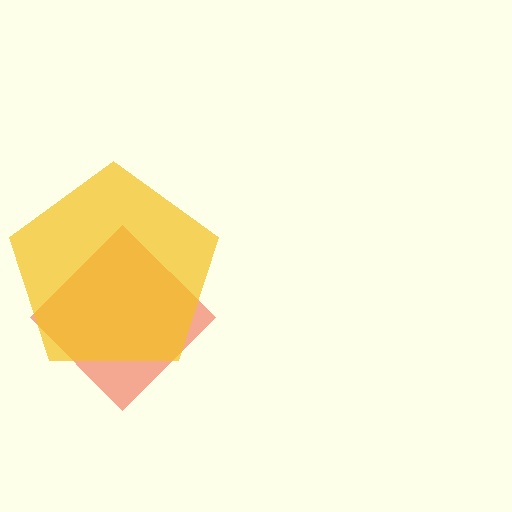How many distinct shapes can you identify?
There are 2 distinct shapes: a red diamond, a yellow pentagon.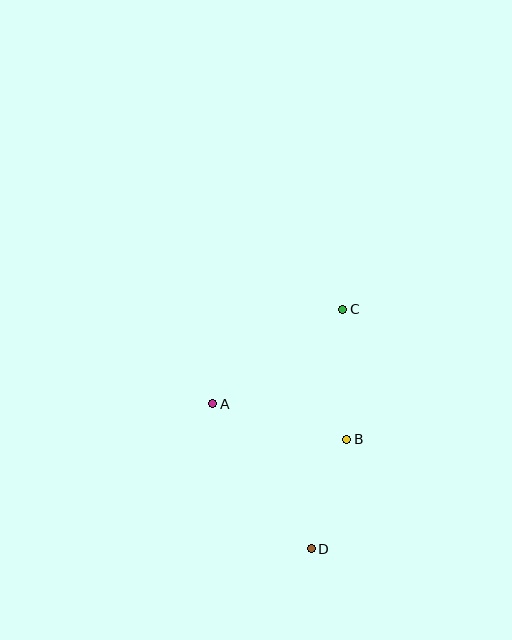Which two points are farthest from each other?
Points C and D are farthest from each other.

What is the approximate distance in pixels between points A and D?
The distance between A and D is approximately 175 pixels.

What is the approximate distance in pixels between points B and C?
The distance between B and C is approximately 130 pixels.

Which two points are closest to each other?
Points B and D are closest to each other.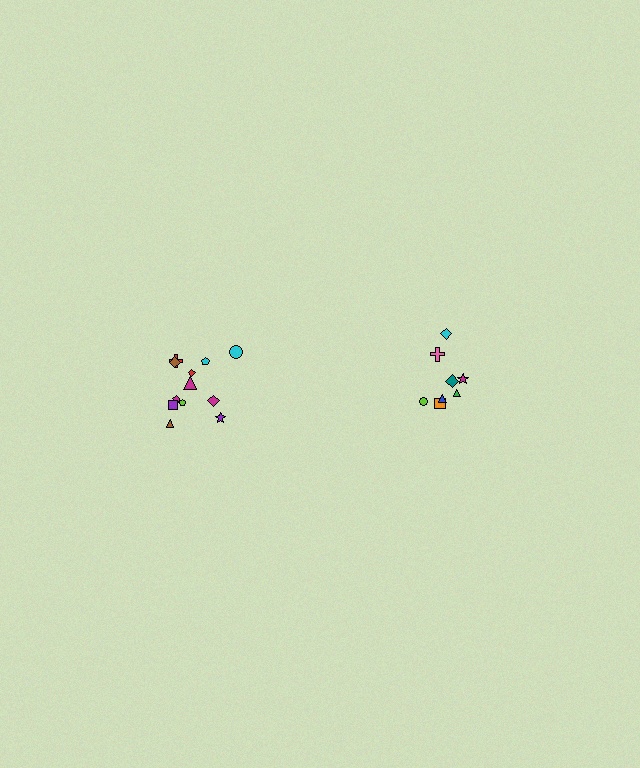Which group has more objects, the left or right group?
The left group.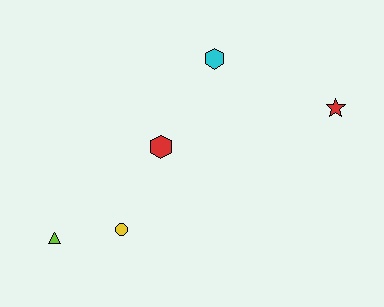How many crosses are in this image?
There are no crosses.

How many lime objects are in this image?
There is 1 lime object.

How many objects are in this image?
There are 5 objects.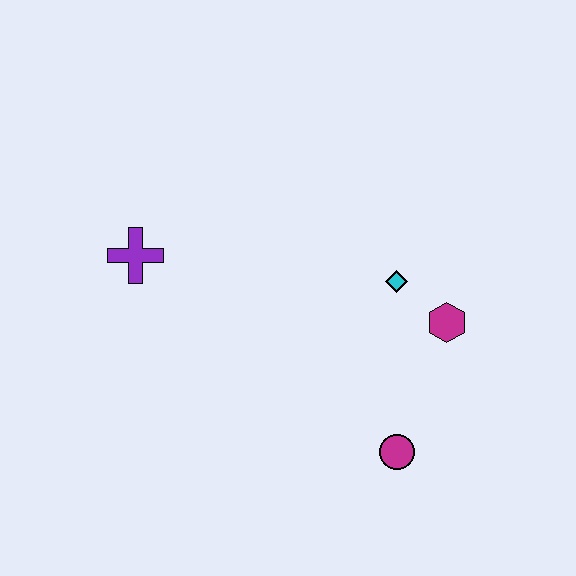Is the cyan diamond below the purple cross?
Yes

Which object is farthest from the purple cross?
The magenta circle is farthest from the purple cross.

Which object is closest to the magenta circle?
The magenta hexagon is closest to the magenta circle.